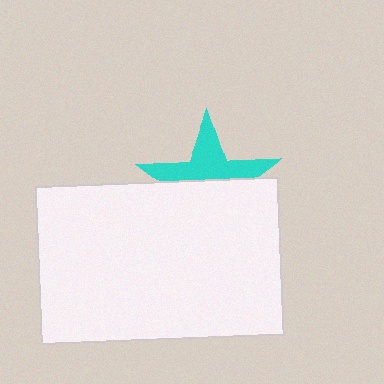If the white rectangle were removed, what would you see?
You would see the complete cyan star.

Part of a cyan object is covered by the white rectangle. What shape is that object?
It is a star.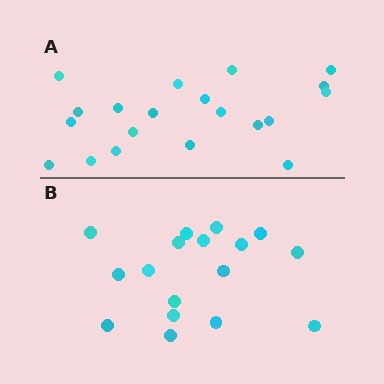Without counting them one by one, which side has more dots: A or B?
Region A (the top region) has more dots.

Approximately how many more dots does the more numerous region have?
Region A has just a few more — roughly 2 or 3 more dots than region B.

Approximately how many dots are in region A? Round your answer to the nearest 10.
About 20 dots.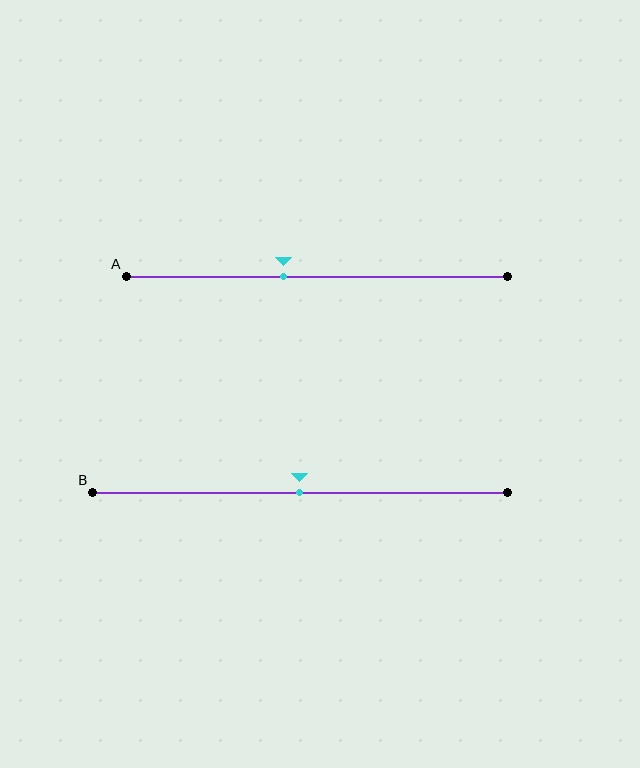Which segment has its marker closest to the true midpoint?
Segment B has its marker closest to the true midpoint.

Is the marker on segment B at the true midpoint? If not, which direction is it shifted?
Yes, the marker on segment B is at the true midpoint.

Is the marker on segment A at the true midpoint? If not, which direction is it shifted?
No, the marker on segment A is shifted to the left by about 9% of the segment length.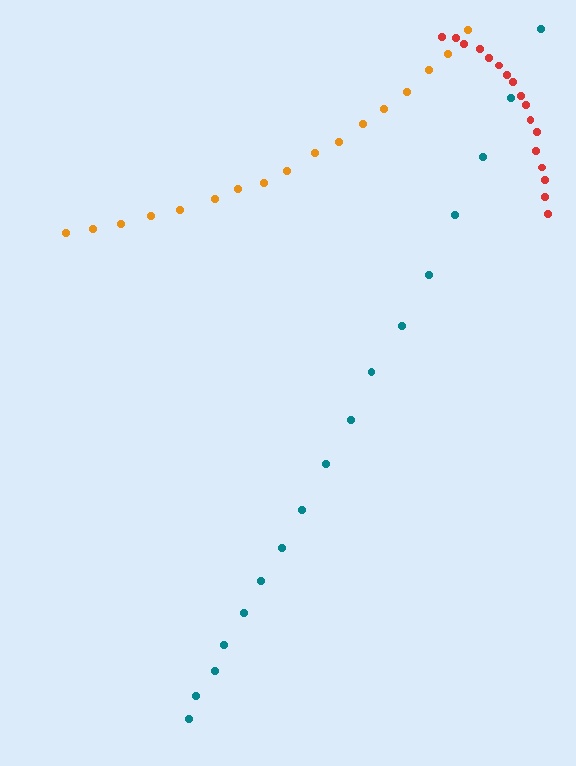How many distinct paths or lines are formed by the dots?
There are 3 distinct paths.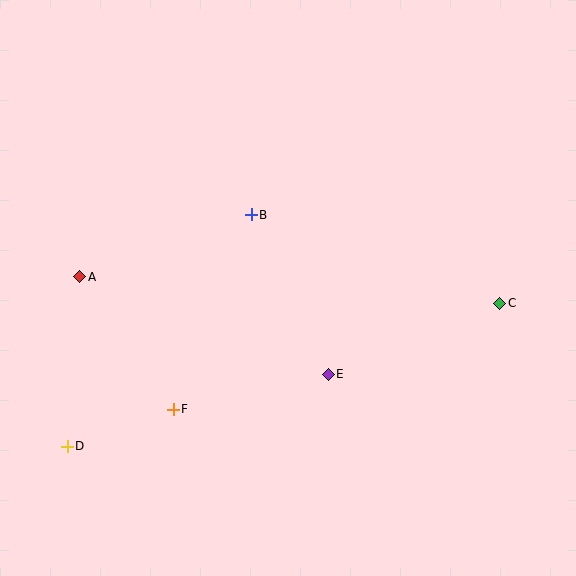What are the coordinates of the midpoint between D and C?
The midpoint between D and C is at (283, 375).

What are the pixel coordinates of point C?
Point C is at (500, 303).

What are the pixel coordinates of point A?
Point A is at (80, 277).